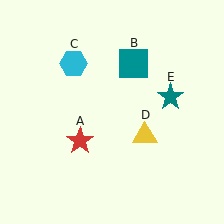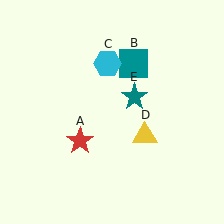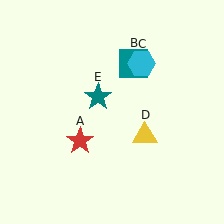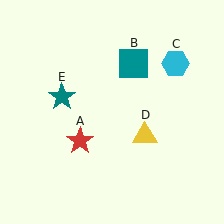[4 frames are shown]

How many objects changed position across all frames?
2 objects changed position: cyan hexagon (object C), teal star (object E).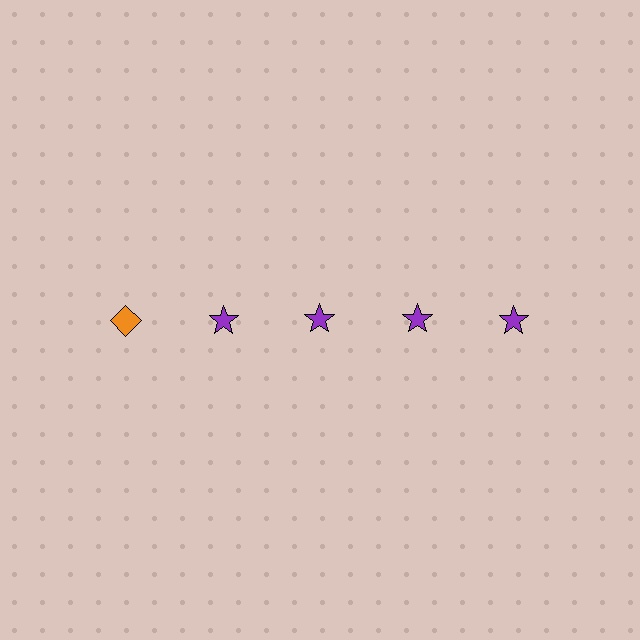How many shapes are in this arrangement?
There are 5 shapes arranged in a grid pattern.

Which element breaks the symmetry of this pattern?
The orange diamond in the top row, leftmost column breaks the symmetry. All other shapes are purple stars.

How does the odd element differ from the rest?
It differs in both color (orange instead of purple) and shape (diamond instead of star).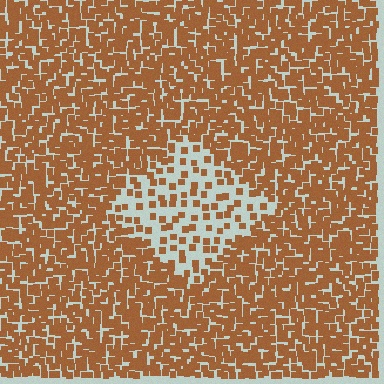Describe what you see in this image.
The image contains small brown elements arranged at two different densities. A diamond-shaped region is visible where the elements are less densely packed than the surrounding area.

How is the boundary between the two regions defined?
The boundary is defined by a change in element density (approximately 2.7x ratio). All elements are the same color, size, and shape.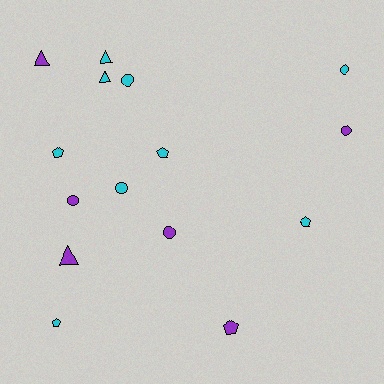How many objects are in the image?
There are 15 objects.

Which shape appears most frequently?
Circle, with 6 objects.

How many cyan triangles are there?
There are 2 cyan triangles.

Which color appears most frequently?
Cyan, with 9 objects.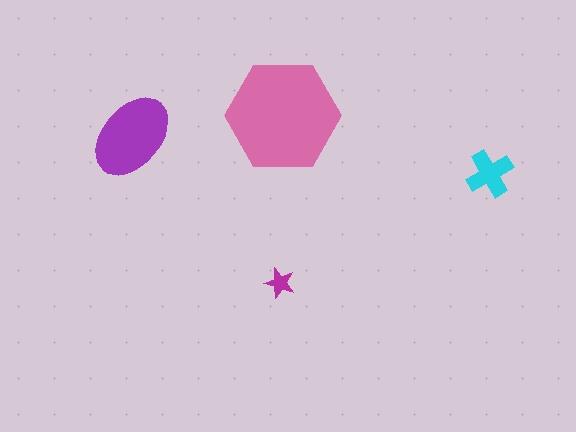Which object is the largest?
The pink hexagon.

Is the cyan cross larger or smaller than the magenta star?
Larger.